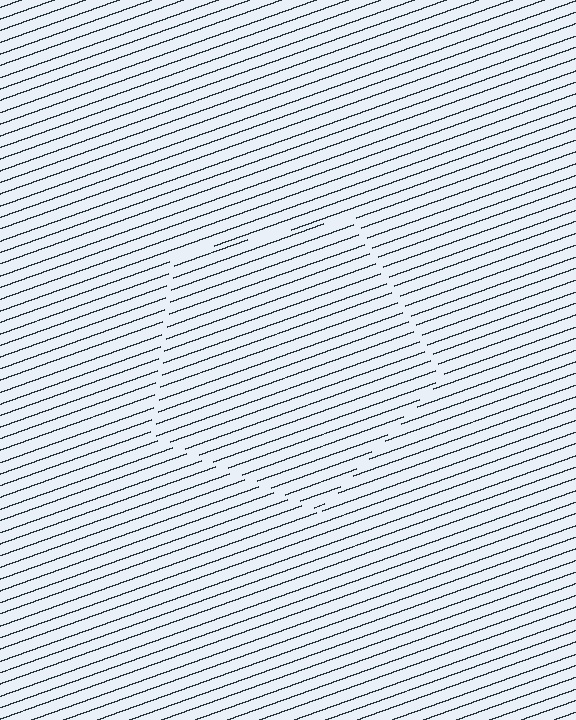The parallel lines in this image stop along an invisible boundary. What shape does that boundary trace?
An illusory pentagon. The interior of the shape contains the same grating, shifted by half a period — the contour is defined by the phase discontinuity where line-ends from the inner and outer gratings abut.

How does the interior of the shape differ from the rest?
The interior of the shape contains the same grating, shifted by half a period — the contour is defined by the phase discontinuity where line-ends from the inner and outer gratings abut.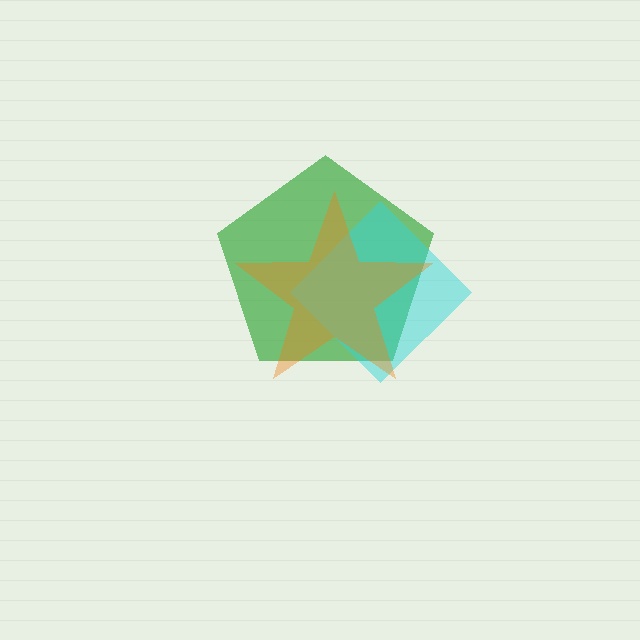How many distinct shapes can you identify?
There are 3 distinct shapes: a green pentagon, a cyan diamond, an orange star.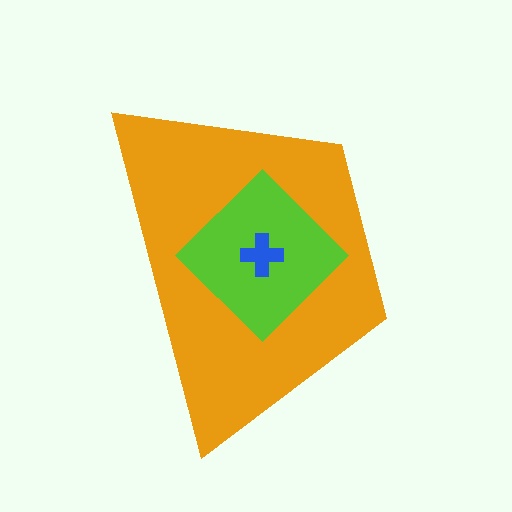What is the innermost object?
The blue cross.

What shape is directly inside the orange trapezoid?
The lime diamond.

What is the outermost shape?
The orange trapezoid.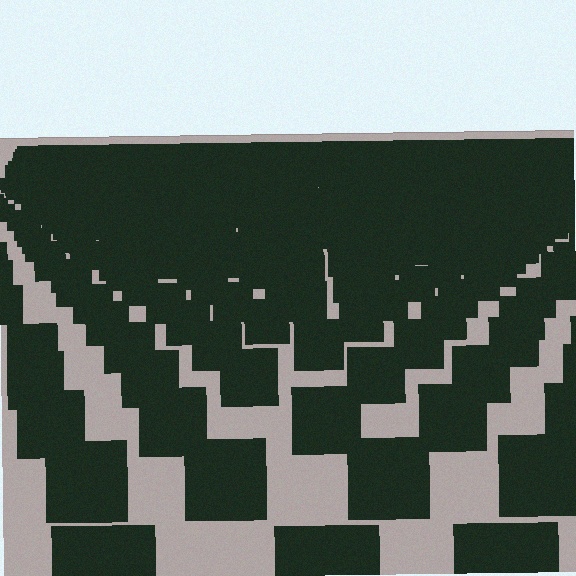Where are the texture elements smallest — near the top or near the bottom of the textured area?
Near the top.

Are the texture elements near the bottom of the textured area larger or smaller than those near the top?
Larger. Near the bottom, elements are closer to the viewer and appear at a bigger on-screen size.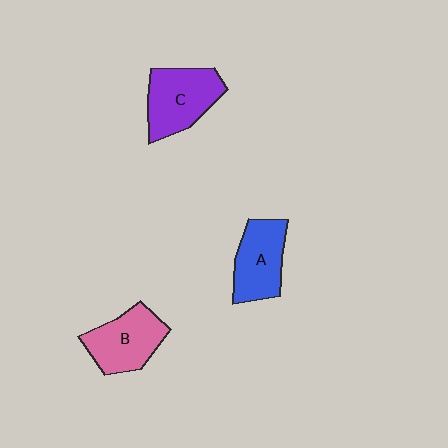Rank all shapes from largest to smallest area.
From largest to smallest: C (purple), B (pink), A (blue).